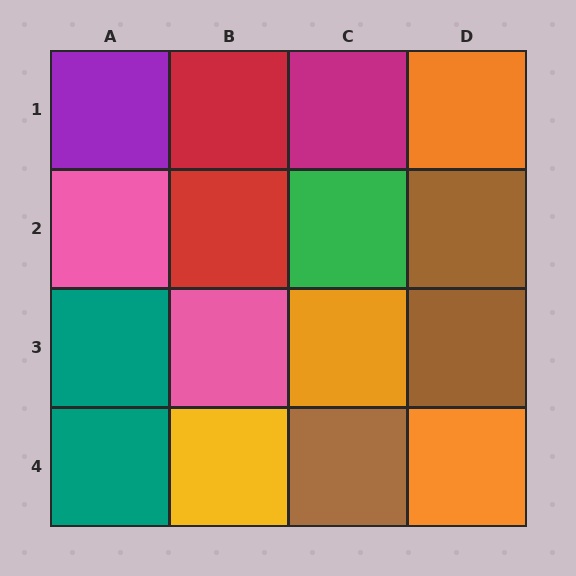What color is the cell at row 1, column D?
Orange.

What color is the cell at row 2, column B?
Red.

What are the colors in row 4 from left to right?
Teal, yellow, brown, orange.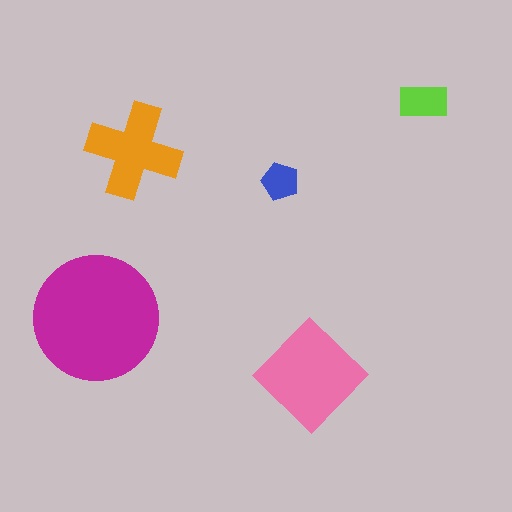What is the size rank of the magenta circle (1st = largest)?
1st.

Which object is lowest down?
The pink diamond is bottommost.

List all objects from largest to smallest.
The magenta circle, the pink diamond, the orange cross, the lime rectangle, the blue pentagon.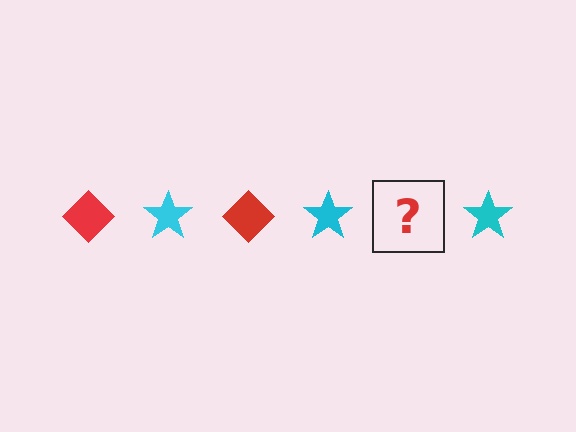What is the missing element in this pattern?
The missing element is a red diamond.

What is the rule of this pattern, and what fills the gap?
The rule is that the pattern alternates between red diamond and cyan star. The gap should be filled with a red diamond.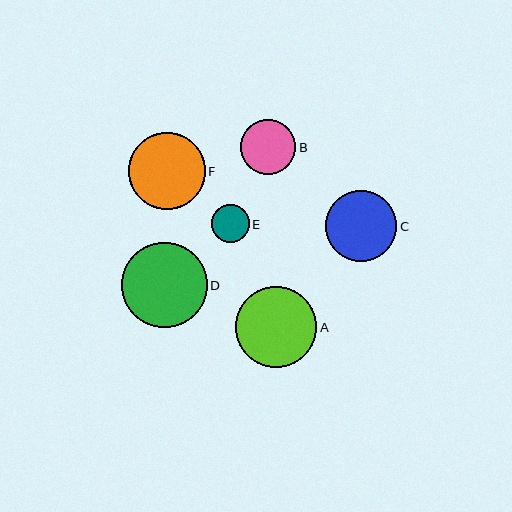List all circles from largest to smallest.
From largest to smallest: D, A, F, C, B, E.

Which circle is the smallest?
Circle E is the smallest with a size of approximately 38 pixels.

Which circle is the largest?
Circle D is the largest with a size of approximately 86 pixels.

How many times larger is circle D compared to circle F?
Circle D is approximately 1.1 times the size of circle F.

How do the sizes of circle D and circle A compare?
Circle D and circle A are approximately the same size.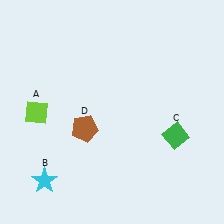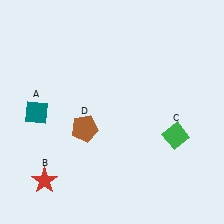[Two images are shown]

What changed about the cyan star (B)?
In Image 1, B is cyan. In Image 2, it changed to red.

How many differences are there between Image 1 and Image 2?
There are 2 differences between the two images.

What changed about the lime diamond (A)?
In Image 1, A is lime. In Image 2, it changed to teal.